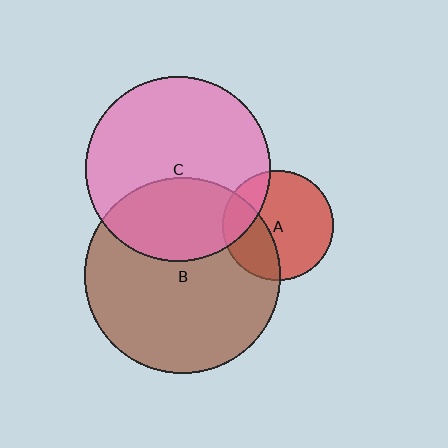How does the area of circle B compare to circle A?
Approximately 3.1 times.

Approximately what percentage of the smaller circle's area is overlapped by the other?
Approximately 35%.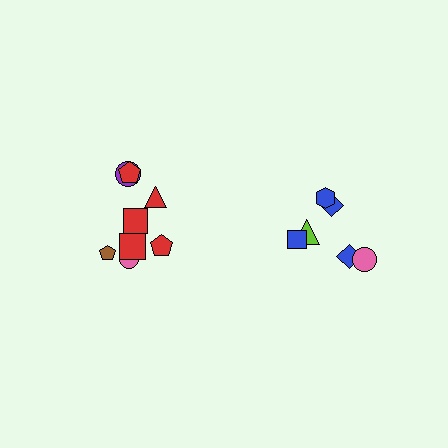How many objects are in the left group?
There are 8 objects.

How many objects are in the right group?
There are 6 objects.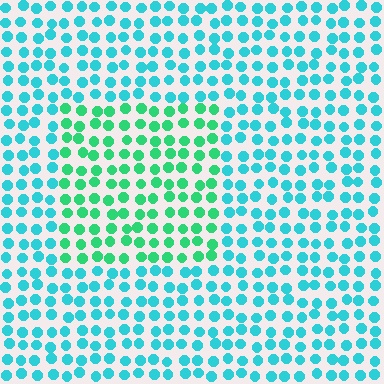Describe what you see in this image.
The image is filled with small cyan elements in a uniform arrangement. A rectangle-shaped region is visible where the elements are tinted to a slightly different hue, forming a subtle color boundary.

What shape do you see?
I see a rectangle.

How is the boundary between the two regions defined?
The boundary is defined purely by a slight shift in hue (about 37 degrees). Spacing, size, and orientation are identical on both sides.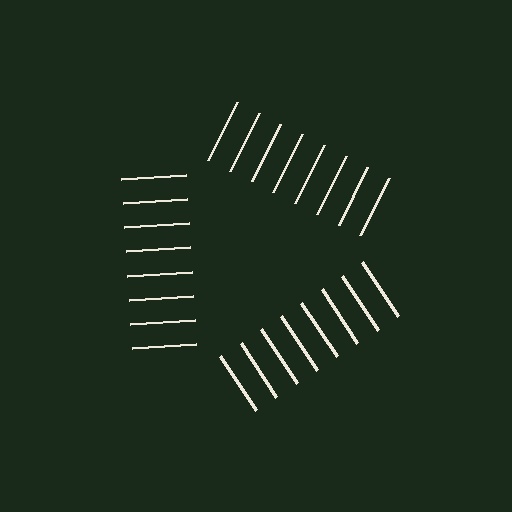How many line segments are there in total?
24 — 8 along each of the 3 edges.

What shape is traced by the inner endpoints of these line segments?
An illusory triangle — the line segments terminate on its edges but no continuous stroke is drawn.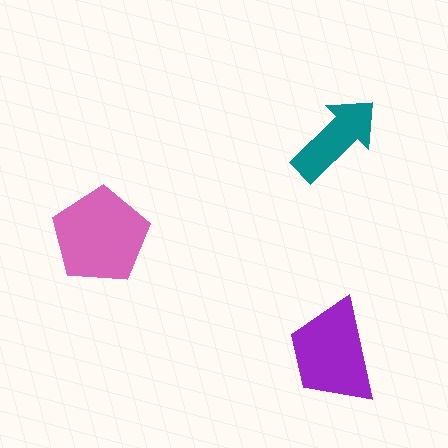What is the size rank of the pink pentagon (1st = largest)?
1st.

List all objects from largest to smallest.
The pink pentagon, the purple trapezoid, the teal arrow.